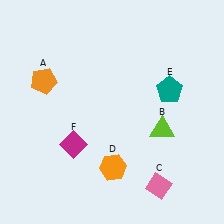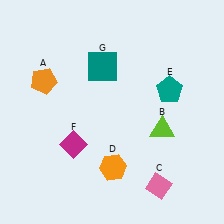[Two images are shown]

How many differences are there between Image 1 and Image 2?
There is 1 difference between the two images.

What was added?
A teal square (G) was added in Image 2.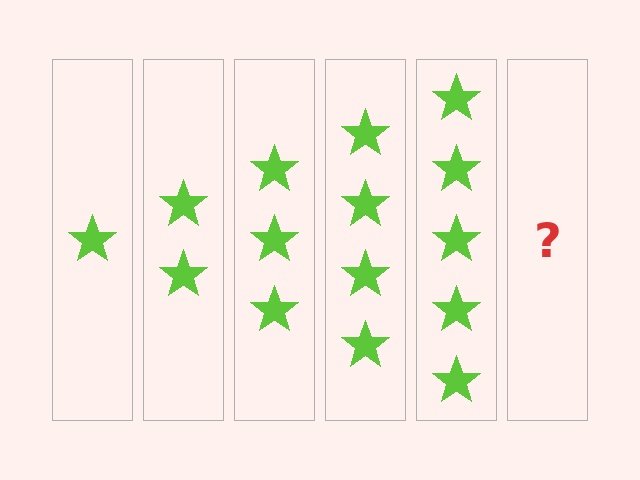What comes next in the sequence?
The next element should be 6 stars.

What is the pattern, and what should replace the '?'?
The pattern is that each step adds one more star. The '?' should be 6 stars.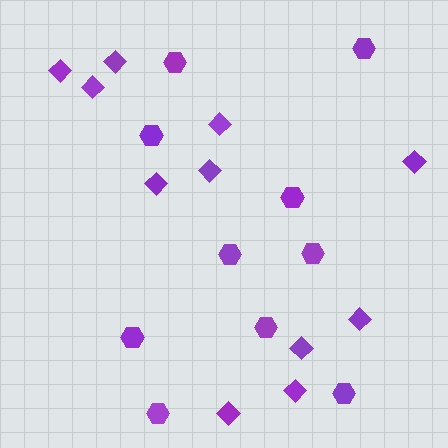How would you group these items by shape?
There are 2 groups: one group of diamonds (11) and one group of hexagons (10).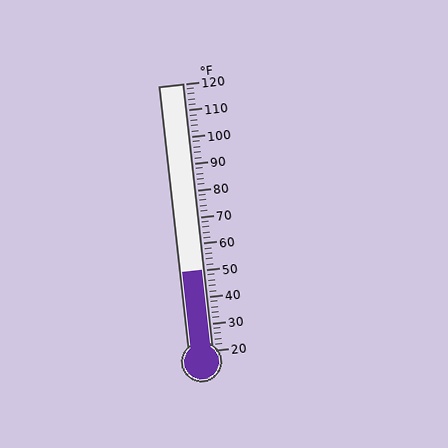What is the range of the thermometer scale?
The thermometer scale ranges from 20°F to 120°F.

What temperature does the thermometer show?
The thermometer shows approximately 50°F.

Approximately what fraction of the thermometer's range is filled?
The thermometer is filled to approximately 30% of its range.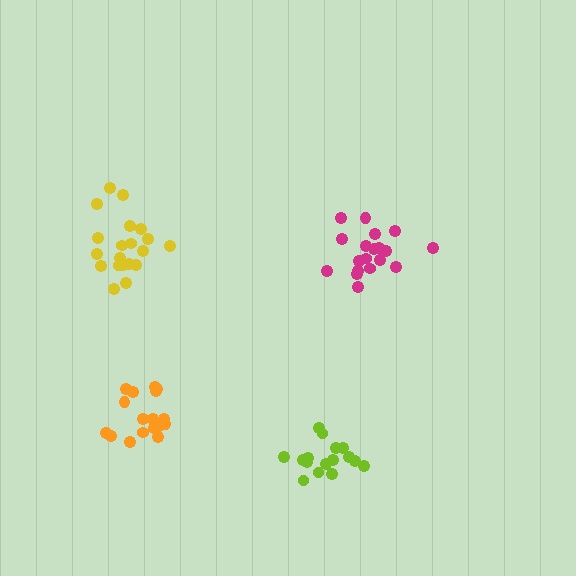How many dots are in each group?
Group 1: 19 dots, Group 2: 20 dots, Group 3: 17 dots, Group 4: 16 dots (72 total).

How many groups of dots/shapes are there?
There are 4 groups.